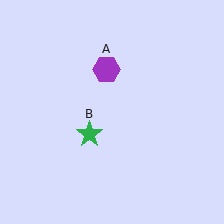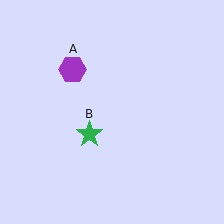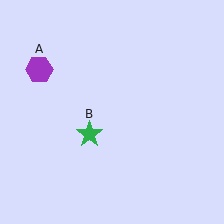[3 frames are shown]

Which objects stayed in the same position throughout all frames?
Green star (object B) remained stationary.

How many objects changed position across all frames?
1 object changed position: purple hexagon (object A).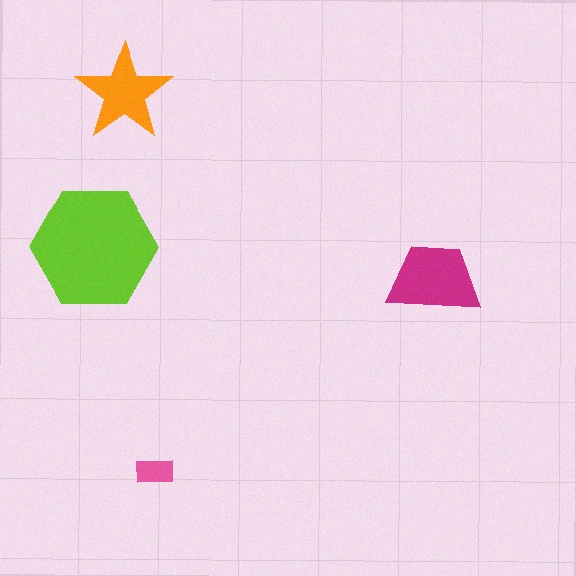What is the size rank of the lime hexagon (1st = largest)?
1st.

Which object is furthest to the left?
The lime hexagon is leftmost.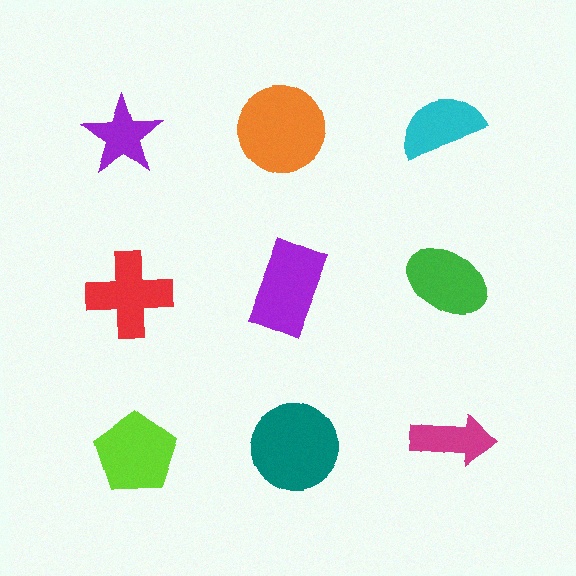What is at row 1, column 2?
An orange circle.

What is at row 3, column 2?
A teal circle.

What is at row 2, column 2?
A purple rectangle.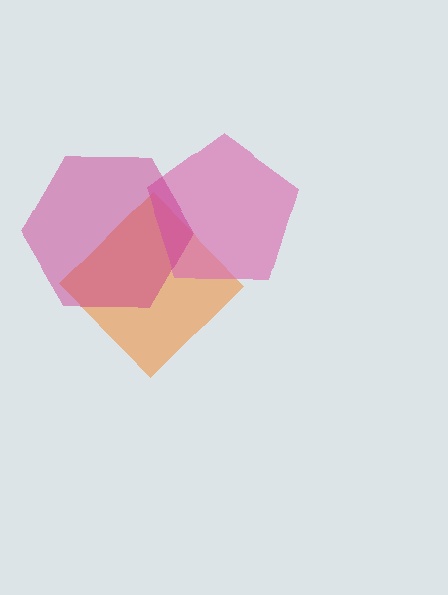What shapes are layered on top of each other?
The layered shapes are: an orange diamond, a pink pentagon, a magenta hexagon.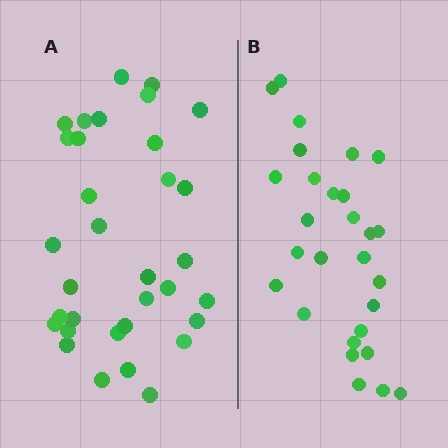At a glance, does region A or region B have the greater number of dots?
Region A (the left region) has more dots.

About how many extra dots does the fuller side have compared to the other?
Region A has about 5 more dots than region B.